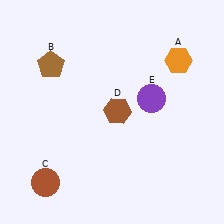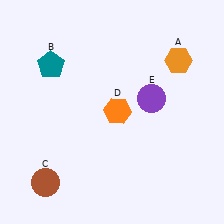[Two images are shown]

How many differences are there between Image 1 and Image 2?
There are 2 differences between the two images.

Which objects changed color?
B changed from brown to teal. D changed from brown to orange.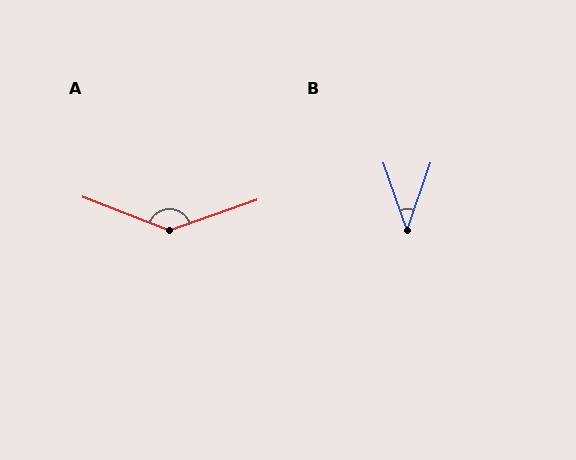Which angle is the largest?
A, at approximately 139 degrees.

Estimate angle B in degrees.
Approximately 38 degrees.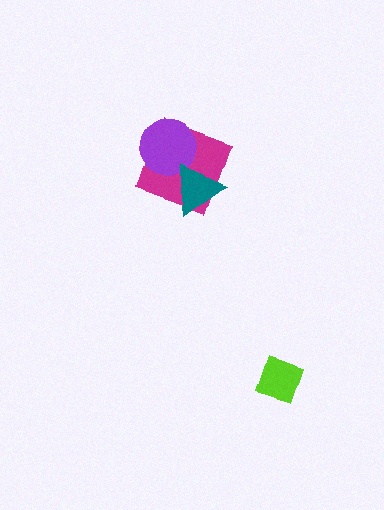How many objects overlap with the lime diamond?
0 objects overlap with the lime diamond.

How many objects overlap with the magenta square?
2 objects overlap with the magenta square.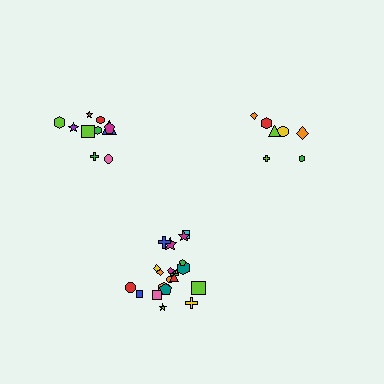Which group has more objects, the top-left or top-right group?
The top-left group.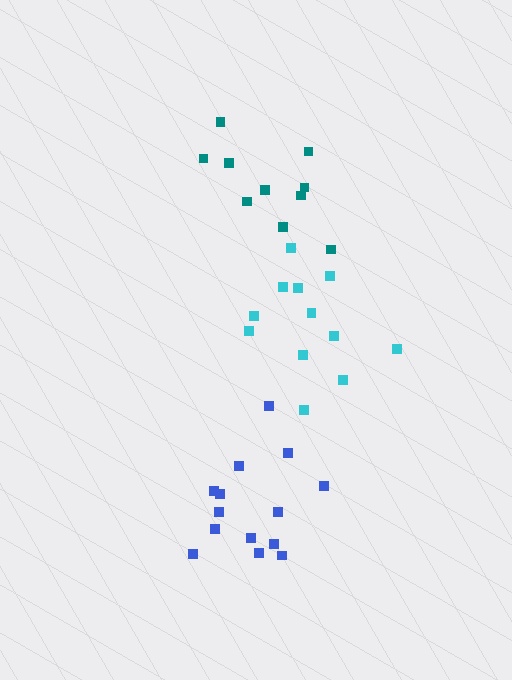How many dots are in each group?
Group 1: 10 dots, Group 2: 14 dots, Group 3: 12 dots (36 total).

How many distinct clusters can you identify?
There are 3 distinct clusters.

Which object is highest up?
The teal cluster is topmost.